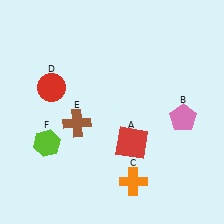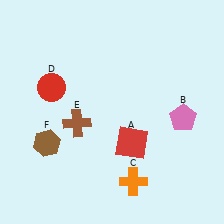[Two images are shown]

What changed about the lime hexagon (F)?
In Image 1, F is lime. In Image 2, it changed to brown.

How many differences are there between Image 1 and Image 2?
There is 1 difference between the two images.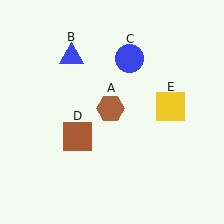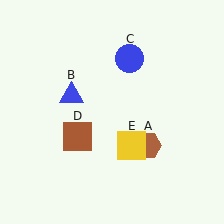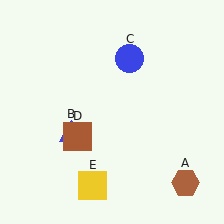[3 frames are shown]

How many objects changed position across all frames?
3 objects changed position: brown hexagon (object A), blue triangle (object B), yellow square (object E).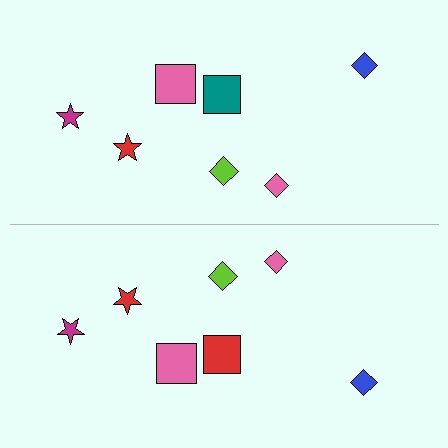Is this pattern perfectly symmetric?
No, the pattern is not perfectly symmetric. The red square on the bottom side breaks the symmetry — its mirror counterpart is teal.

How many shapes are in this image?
There are 14 shapes in this image.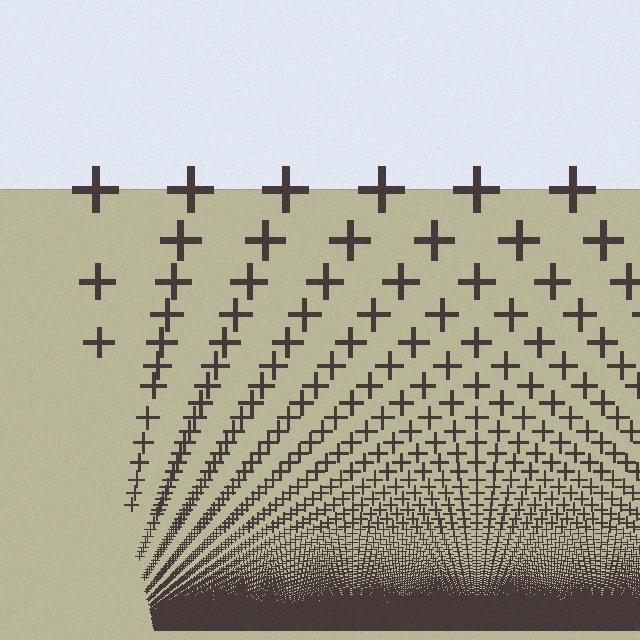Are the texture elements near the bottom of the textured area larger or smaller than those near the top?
Smaller. The gradient is inverted — elements near the bottom are smaller and denser.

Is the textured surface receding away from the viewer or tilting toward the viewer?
The surface appears to tilt toward the viewer. Texture elements get larger and sparser toward the top.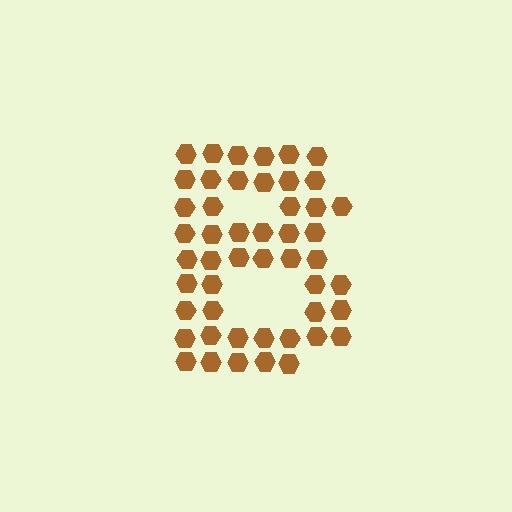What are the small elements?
The small elements are hexagons.